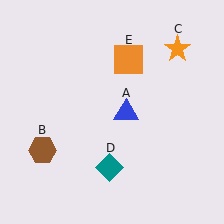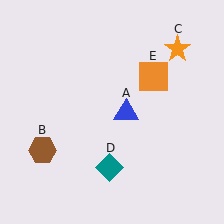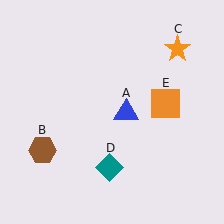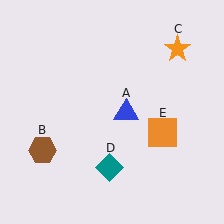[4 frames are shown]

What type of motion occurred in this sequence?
The orange square (object E) rotated clockwise around the center of the scene.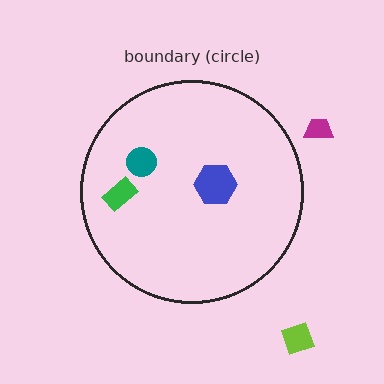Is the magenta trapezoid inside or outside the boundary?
Outside.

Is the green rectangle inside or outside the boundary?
Inside.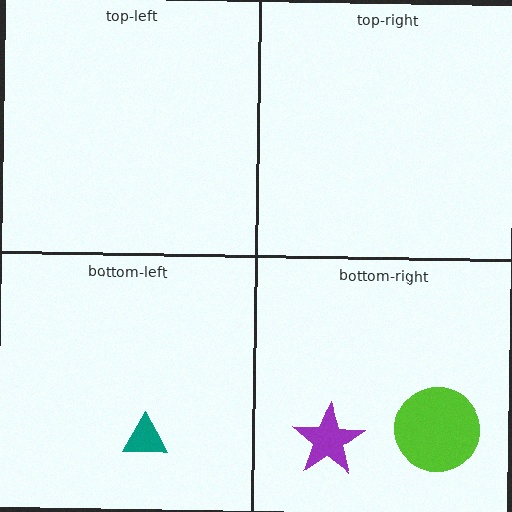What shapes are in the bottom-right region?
The purple star, the lime circle.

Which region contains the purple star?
The bottom-right region.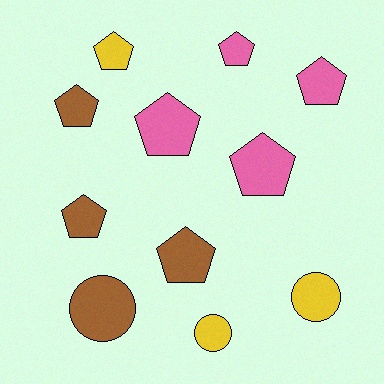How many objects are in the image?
There are 11 objects.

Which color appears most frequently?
Pink, with 4 objects.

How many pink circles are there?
There are no pink circles.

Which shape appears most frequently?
Pentagon, with 8 objects.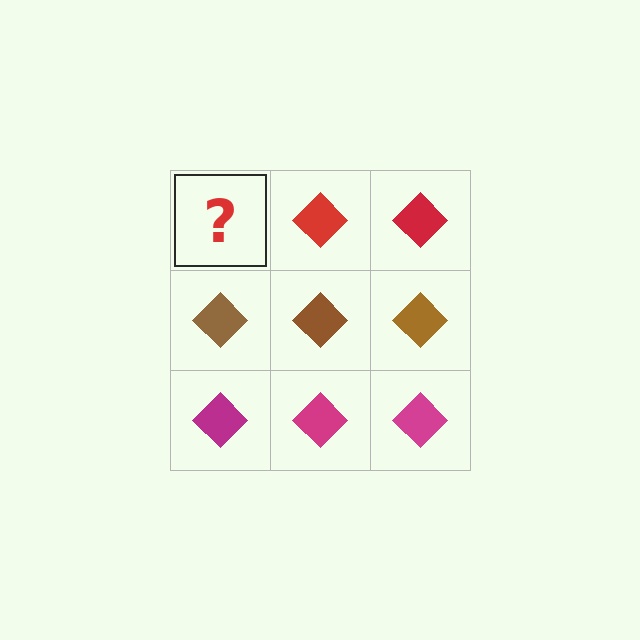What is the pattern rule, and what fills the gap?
The rule is that each row has a consistent color. The gap should be filled with a red diamond.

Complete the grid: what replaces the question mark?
The question mark should be replaced with a red diamond.